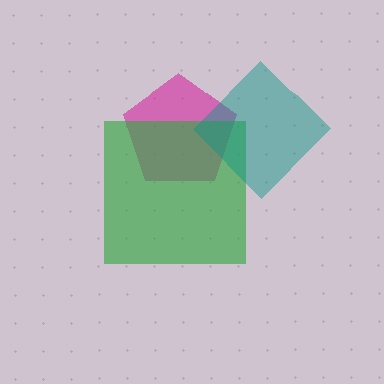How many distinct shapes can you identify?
There are 3 distinct shapes: a magenta pentagon, a green square, a teal diamond.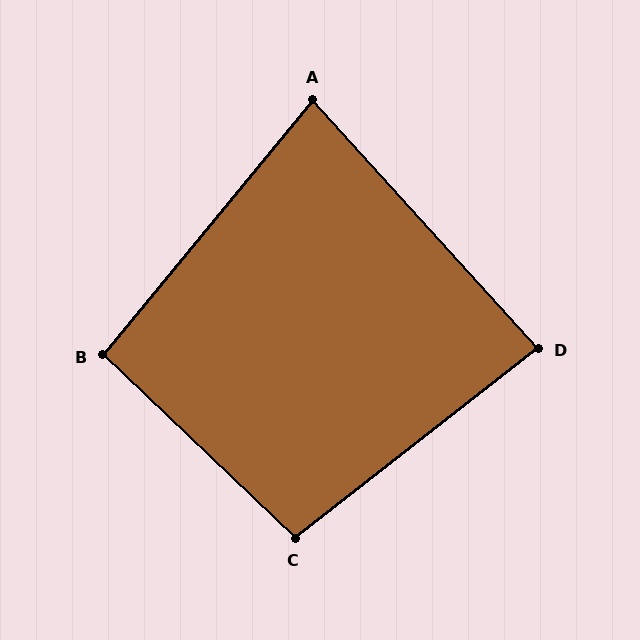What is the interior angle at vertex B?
Approximately 94 degrees (approximately right).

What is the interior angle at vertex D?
Approximately 86 degrees (approximately right).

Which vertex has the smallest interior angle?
A, at approximately 82 degrees.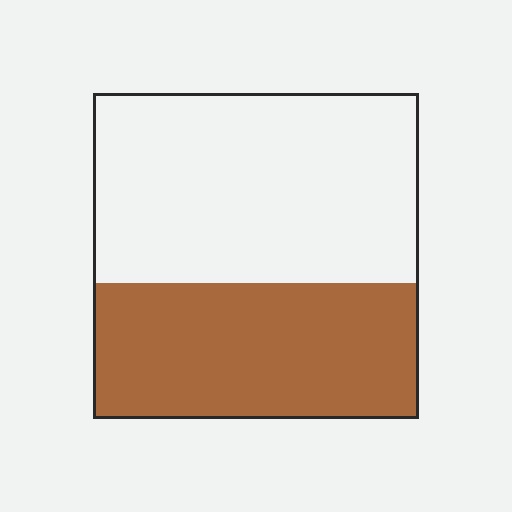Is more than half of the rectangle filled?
No.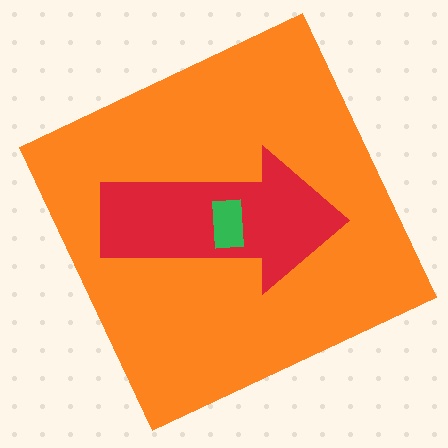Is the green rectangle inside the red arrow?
Yes.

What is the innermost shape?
The green rectangle.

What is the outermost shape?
The orange square.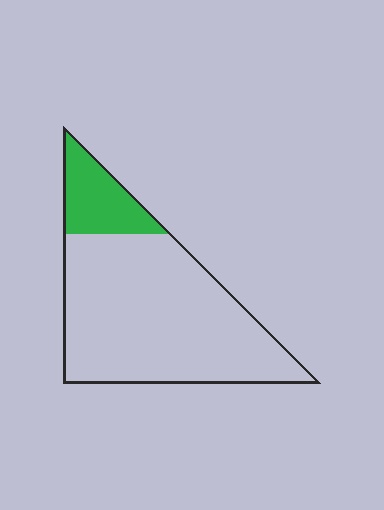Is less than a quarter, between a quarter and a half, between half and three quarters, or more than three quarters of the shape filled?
Less than a quarter.